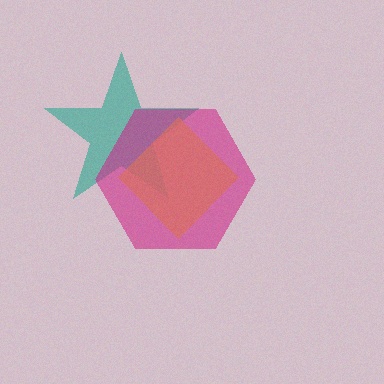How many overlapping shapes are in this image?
There are 3 overlapping shapes in the image.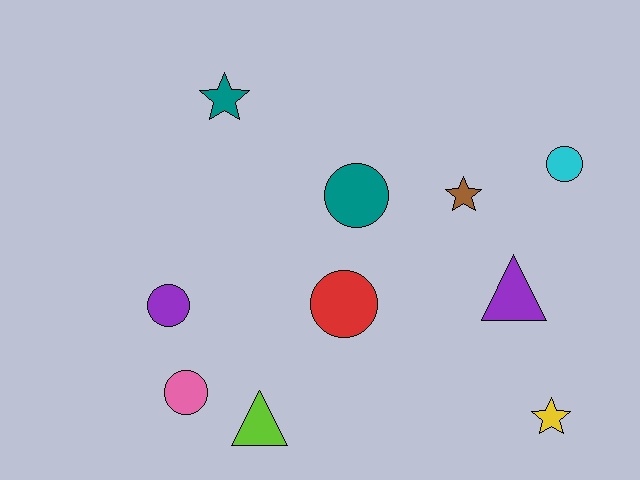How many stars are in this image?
There are 3 stars.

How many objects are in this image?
There are 10 objects.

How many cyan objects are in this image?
There is 1 cyan object.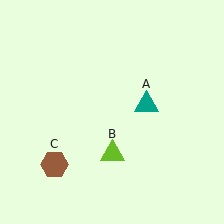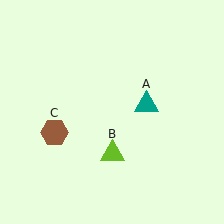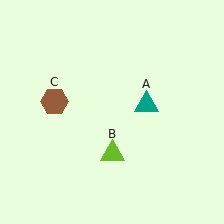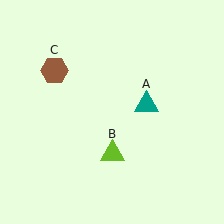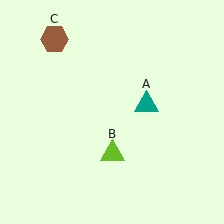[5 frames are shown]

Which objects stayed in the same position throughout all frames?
Teal triangle (object A) and lime triangle (object B) remained stationary.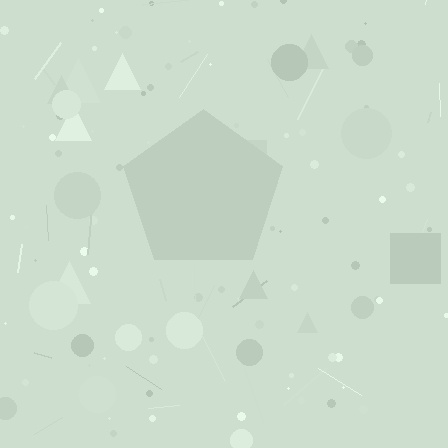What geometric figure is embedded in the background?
A pentagon is embedded in the background.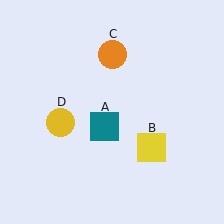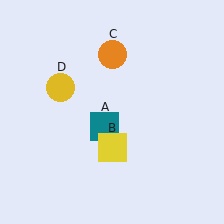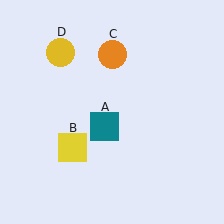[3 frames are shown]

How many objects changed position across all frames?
2 objects changed position: yellow square (object B), yellow circle (object D).